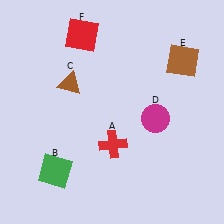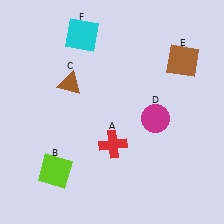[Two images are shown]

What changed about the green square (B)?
In Image 1, B is green. In Image 2, it changed to lime.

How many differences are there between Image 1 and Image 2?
There are 2 differences between the two images.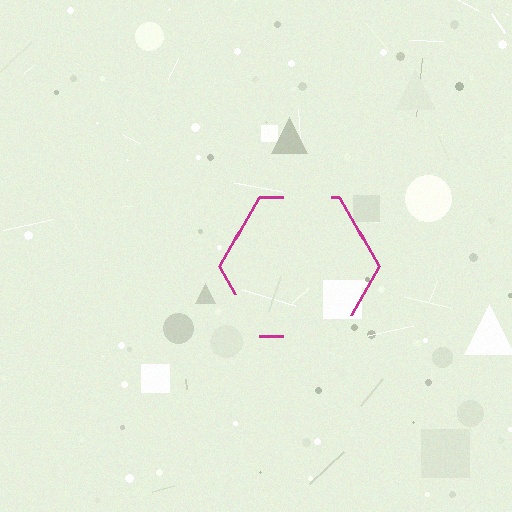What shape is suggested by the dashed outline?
The dashed outline suggests a hexagon.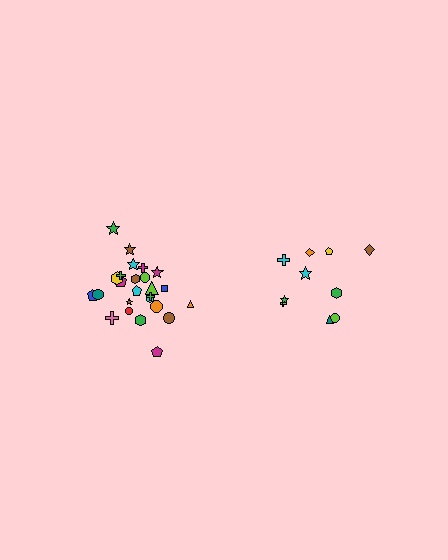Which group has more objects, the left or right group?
The left group.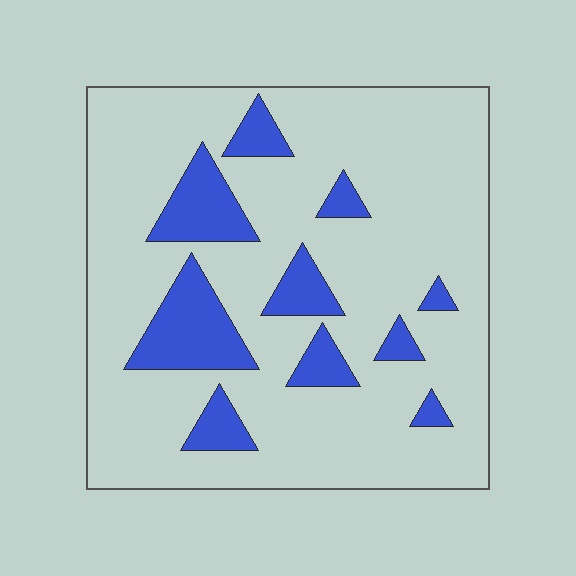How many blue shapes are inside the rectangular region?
10.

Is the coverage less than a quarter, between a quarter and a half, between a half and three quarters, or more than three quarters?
Less than a quarter.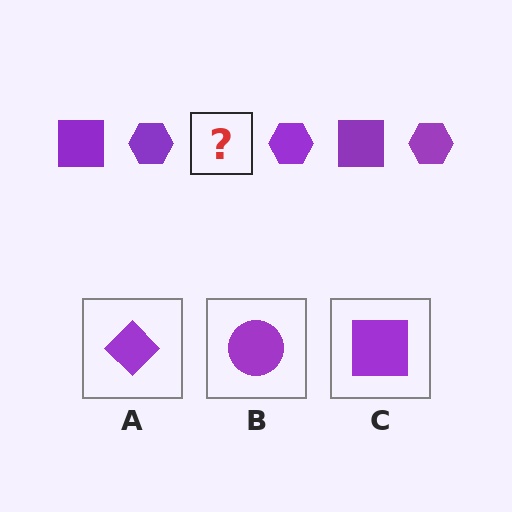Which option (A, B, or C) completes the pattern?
C.